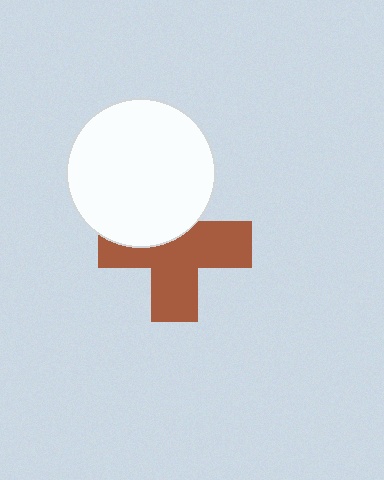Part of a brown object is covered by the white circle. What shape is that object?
It is a cross.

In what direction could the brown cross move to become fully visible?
The brown cross could move down. That would shift it out from behind the white circle entirely.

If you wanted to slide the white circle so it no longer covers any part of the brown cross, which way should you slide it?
Slide it up — that is the most direct way to separate the two shapes.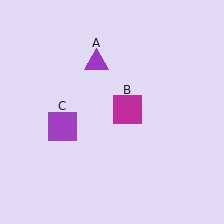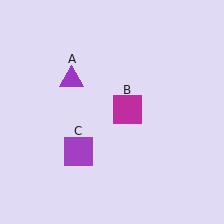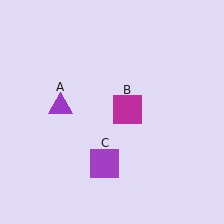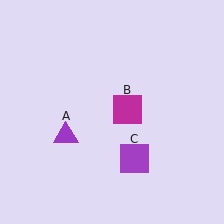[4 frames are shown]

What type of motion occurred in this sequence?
The purple triangle (object A), purple square (object C) rotated counterclockwise around the center of the scene.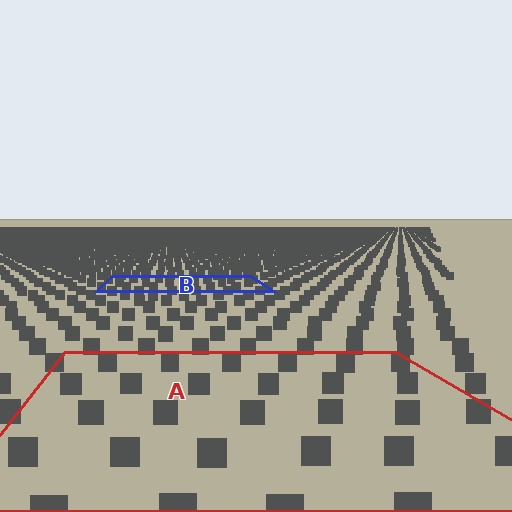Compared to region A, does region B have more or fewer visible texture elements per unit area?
Region B has more texture elements per unit area — they are packed more densely because it is farther away.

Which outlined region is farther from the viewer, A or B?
Region B is farther from the viewer — the texture elements inside it appear smaller and more densely packed.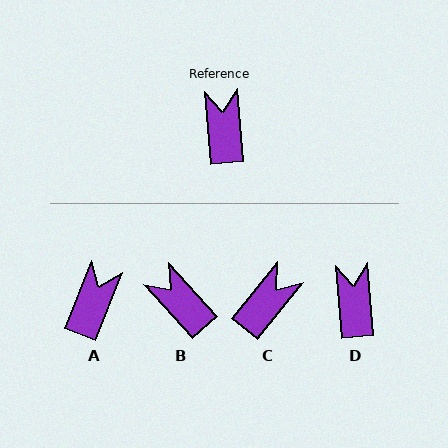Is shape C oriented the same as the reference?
No, it is off by about 43 degrees.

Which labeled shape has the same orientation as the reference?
D.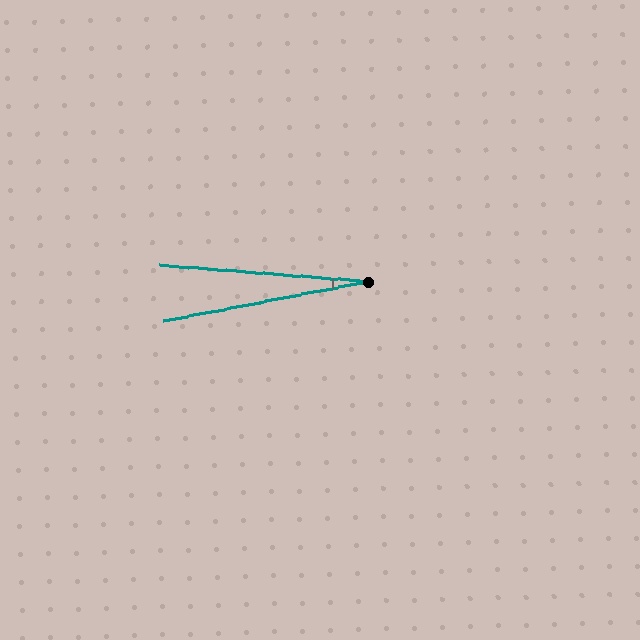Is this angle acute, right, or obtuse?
It is acute.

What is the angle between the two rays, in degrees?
Approximately 15 degrees.